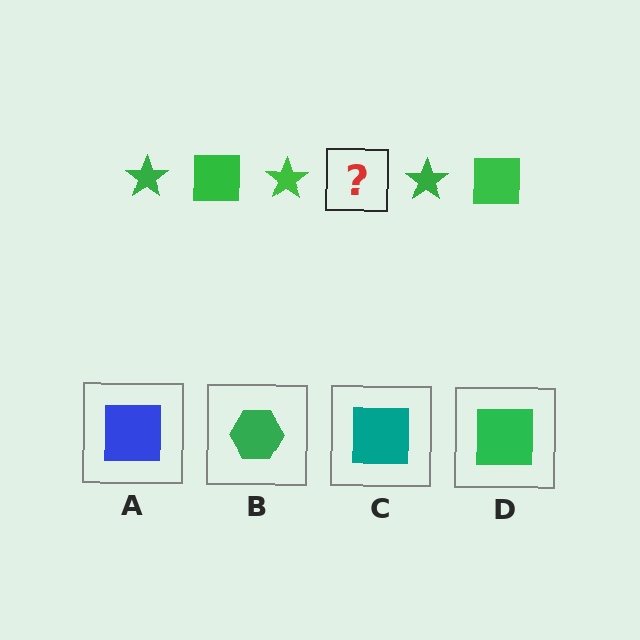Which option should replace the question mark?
Option D.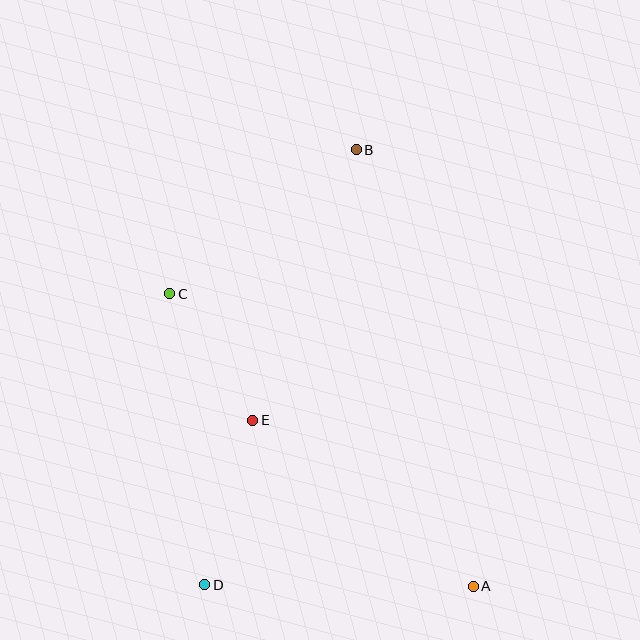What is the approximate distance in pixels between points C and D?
The distance between C and D is approximately 293 pixels.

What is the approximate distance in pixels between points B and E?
The distance between B and E is approximately 290 pixels.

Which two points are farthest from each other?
Points B and D are farthest from each other.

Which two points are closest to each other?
Points C and E are closest to each other.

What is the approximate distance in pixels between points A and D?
The distance between A and D is approximately 268 pixels.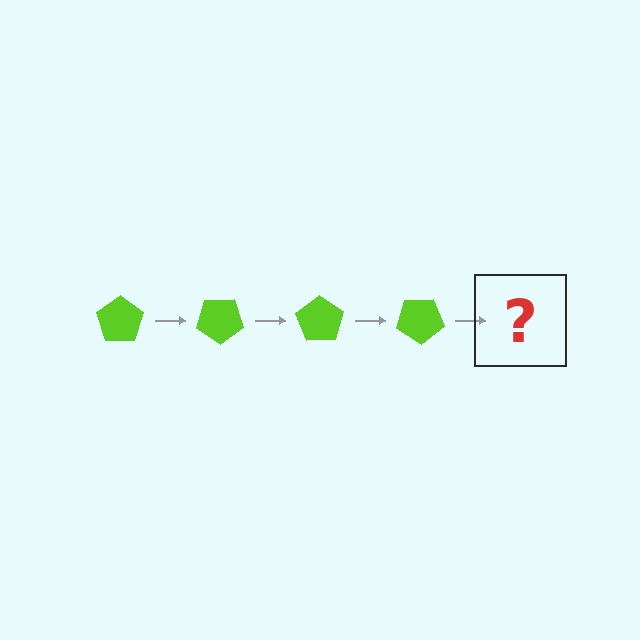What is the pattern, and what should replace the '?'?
The pattern is that the pentagon rotates 35 degrees each step. The '?' should be a lime pentagon rotated 140 degrees.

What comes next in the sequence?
The next element should be a lime pentagon rotated 140 degrees.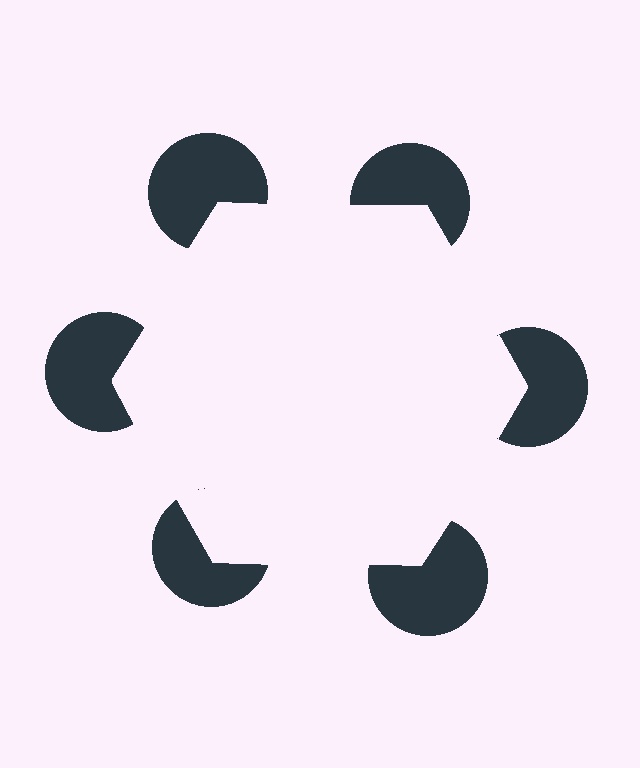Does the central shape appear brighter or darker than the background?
It typically appears slightly brighter than the background, even though no actual brightness change is drawn.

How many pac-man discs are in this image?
There are 6 — one at each vertex of the illusory hexagon.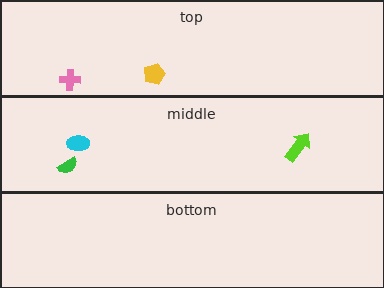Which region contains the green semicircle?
The middle region.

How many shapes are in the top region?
2.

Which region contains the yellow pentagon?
The top region.